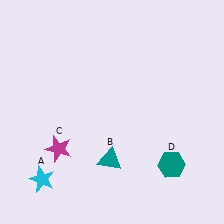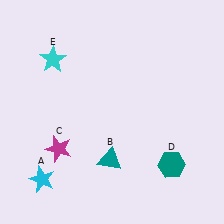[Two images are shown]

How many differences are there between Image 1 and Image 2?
There is 1 difference between the two images.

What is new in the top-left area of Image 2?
A cyan star (E) was added in the top-left area of Image 2.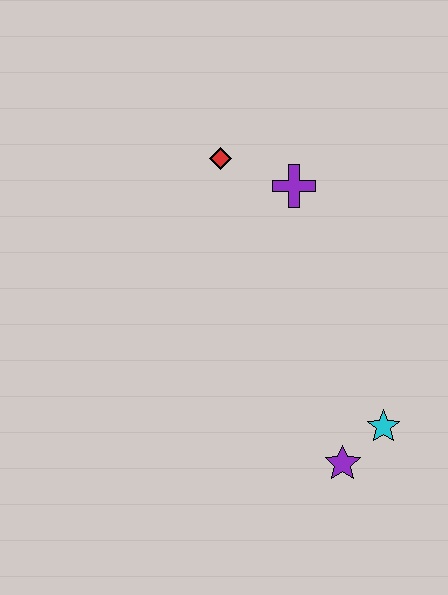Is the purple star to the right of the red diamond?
Yes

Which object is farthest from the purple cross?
The purple star is farthest from the purple cross.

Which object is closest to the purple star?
The cyan star is closest to the purple star.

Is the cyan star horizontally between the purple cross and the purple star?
No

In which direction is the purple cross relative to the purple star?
The purple cross is above the purple star.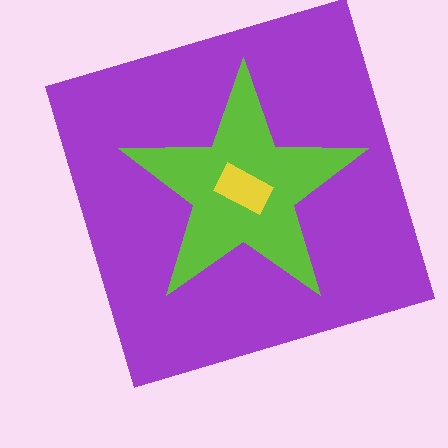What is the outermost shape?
The purple square.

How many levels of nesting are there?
3.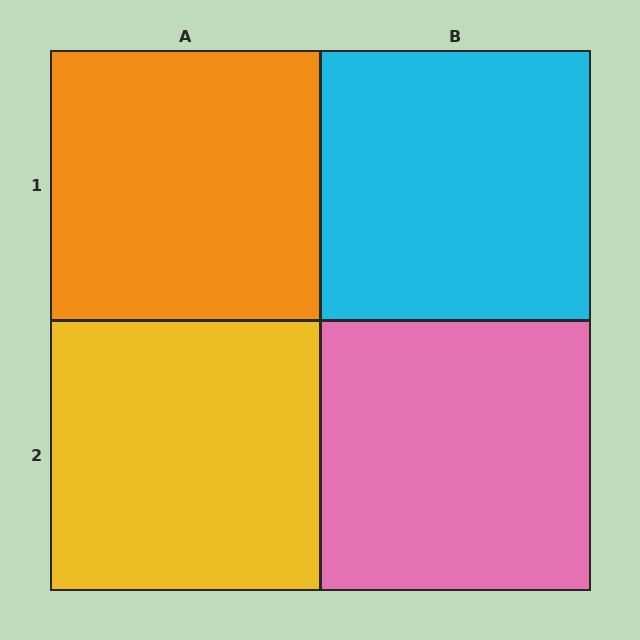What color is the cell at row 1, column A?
Orange.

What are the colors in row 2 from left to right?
Yellow, pink.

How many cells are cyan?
1 cell is cyan.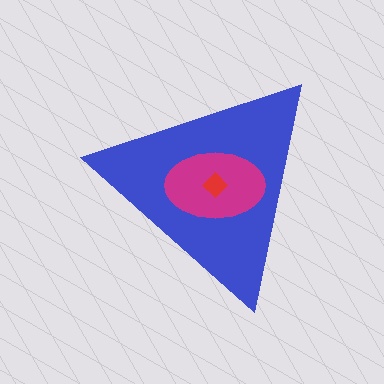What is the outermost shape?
The blue triangle.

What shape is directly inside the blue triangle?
The magenta ellipse.